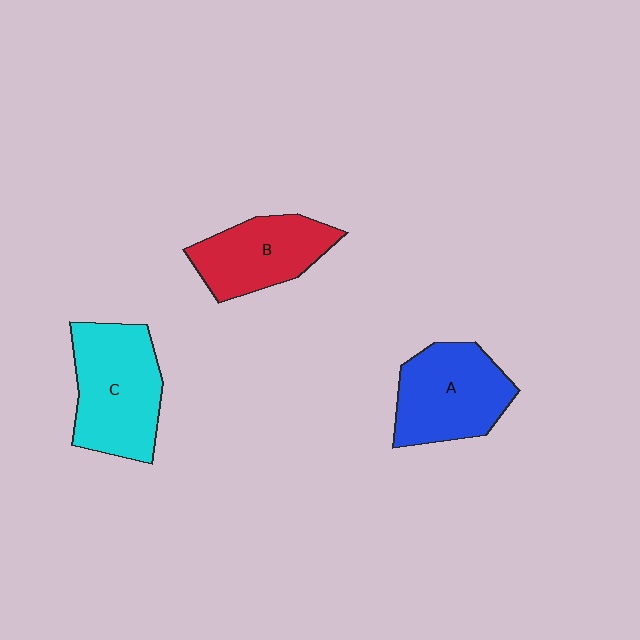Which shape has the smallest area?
Shape B (red).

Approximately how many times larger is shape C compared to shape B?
Approximately 1.3 times.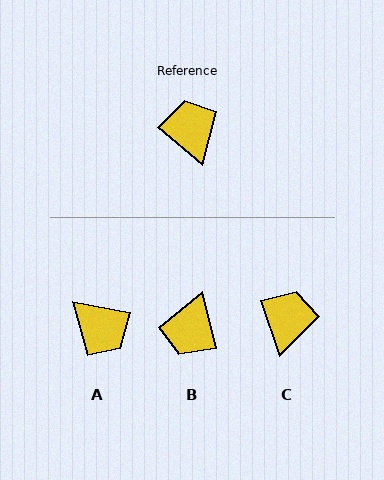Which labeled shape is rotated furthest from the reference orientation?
A, about 150 degrees away.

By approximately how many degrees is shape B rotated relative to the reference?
Approximately 144 degrees counter-clockwise.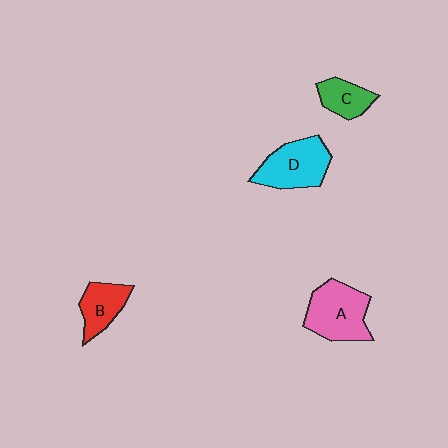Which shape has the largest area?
Shape A (pink).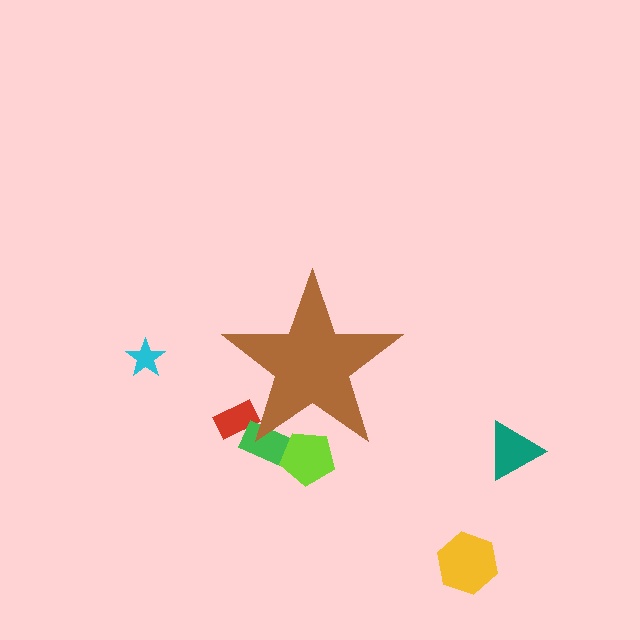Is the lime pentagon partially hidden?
Yes, the lime pentagon is partially hidden behind the brown star.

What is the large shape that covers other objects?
A brown star.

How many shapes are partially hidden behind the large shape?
3 shapes are partially hidden.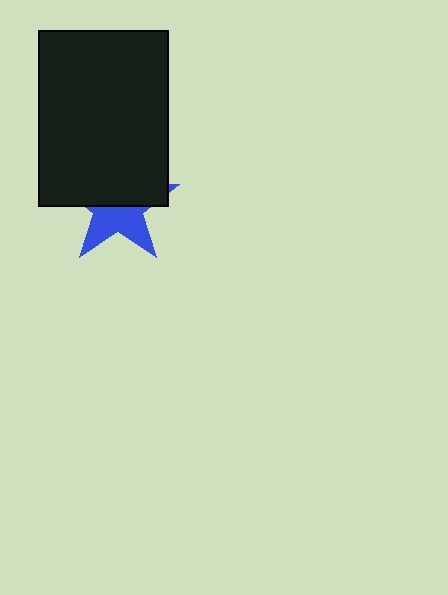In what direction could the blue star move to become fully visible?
The blue star could move down. That would shift it out from behind the black rectangle entirely.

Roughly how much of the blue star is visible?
A small part of it is visible (roughly 43%).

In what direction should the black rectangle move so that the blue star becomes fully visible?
The black rectangle should move up. That is the shortest direction to clear the overlap and leave the blue star fully visible.